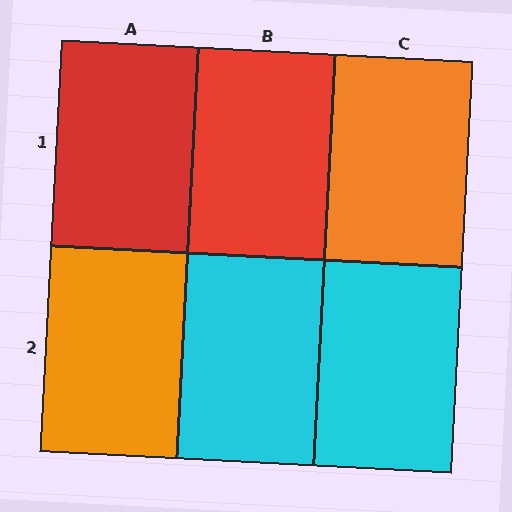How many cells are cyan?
2 cells are cyan.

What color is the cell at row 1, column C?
Orange.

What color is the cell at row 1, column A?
Red.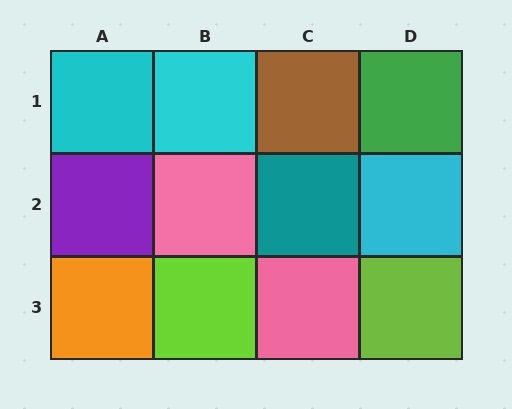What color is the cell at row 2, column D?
Cyan.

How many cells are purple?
1 cell is purple.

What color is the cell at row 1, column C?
Brown.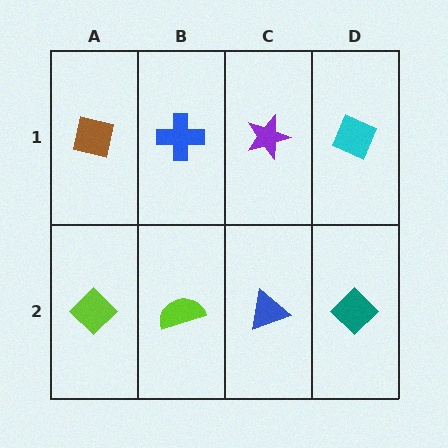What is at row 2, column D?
A teal diamond.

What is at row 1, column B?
A blue cross.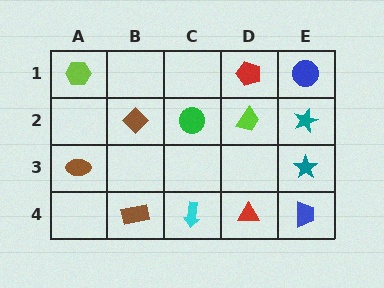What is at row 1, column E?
A blue circle.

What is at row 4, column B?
A brown rectangle.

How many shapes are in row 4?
4 shapes.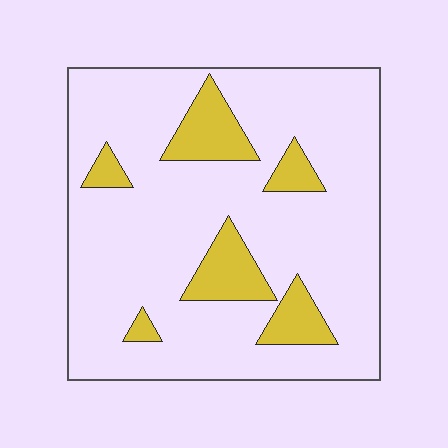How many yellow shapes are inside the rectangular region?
6.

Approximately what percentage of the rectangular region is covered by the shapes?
Approximately 15%.